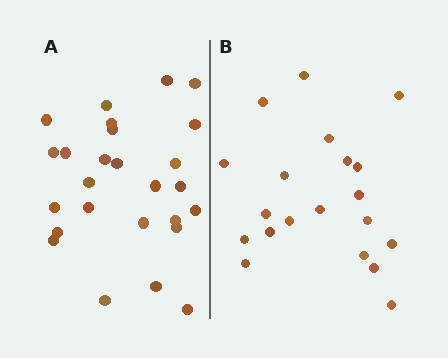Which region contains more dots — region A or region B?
Region A (the left region) has more dots.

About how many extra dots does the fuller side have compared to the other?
Region A has about 6 more dots than region B.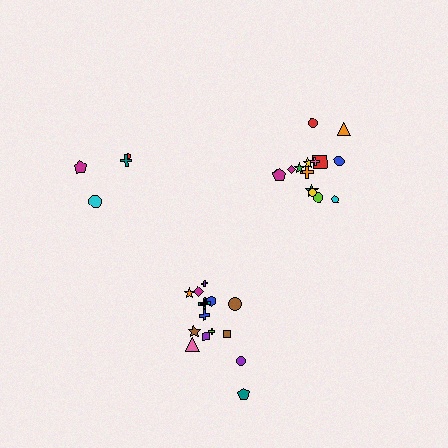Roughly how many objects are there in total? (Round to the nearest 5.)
Roughly 35 objects in total.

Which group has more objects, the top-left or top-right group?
The top-right group.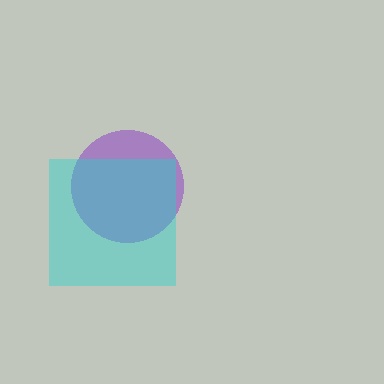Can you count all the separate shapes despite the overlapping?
Yes, there are 2 separate shapes.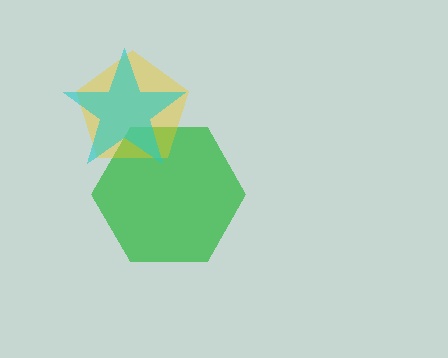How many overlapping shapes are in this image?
There are 3 overlapping shapes in the image.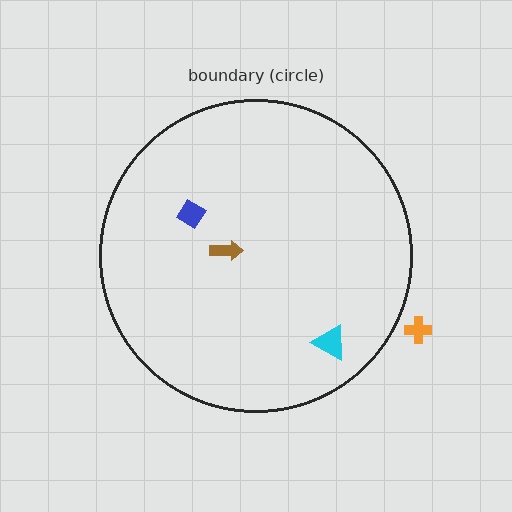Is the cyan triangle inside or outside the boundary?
Inside.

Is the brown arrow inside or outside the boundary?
Inside.